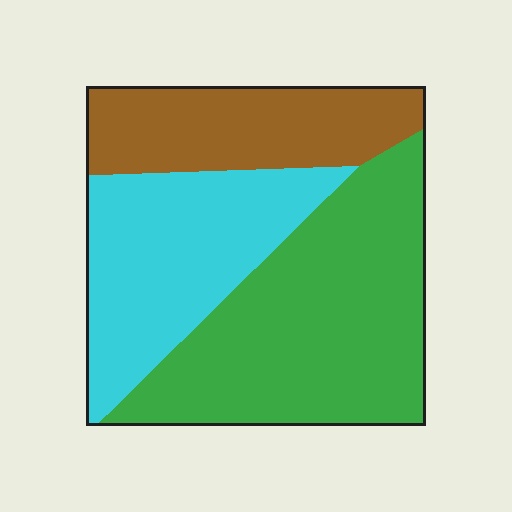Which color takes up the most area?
Green, at roughly 45%.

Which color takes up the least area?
Brown, at roughly 25%.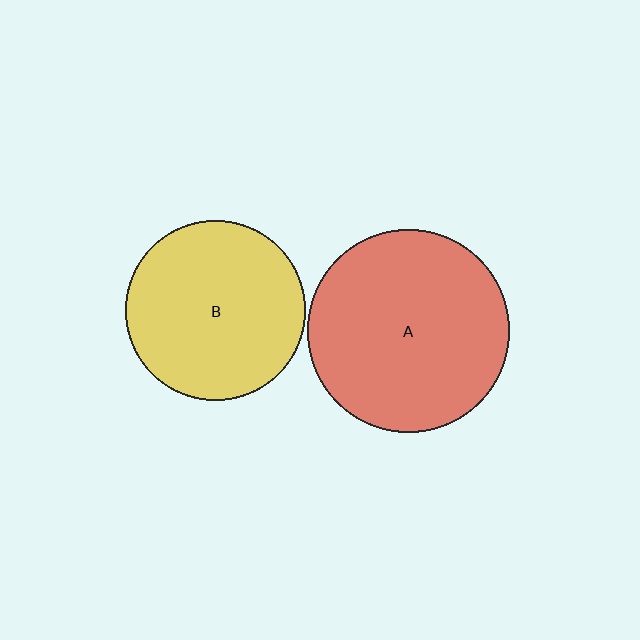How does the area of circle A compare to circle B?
Approximately 1.3 times.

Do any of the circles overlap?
No, none of the circles overlap.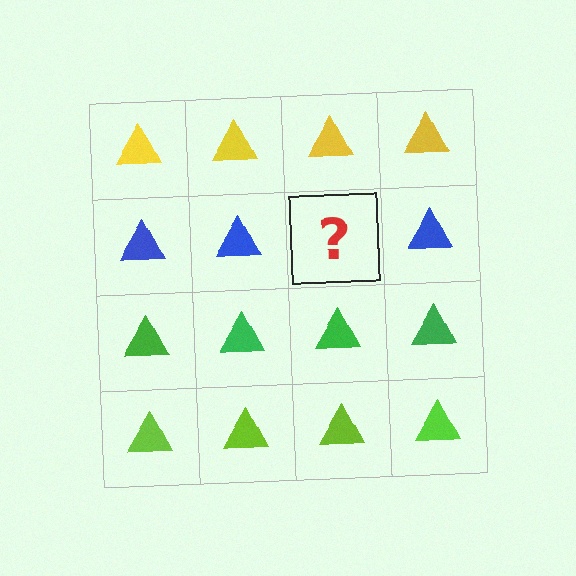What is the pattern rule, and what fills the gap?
The rule is that each row has a consistent color. The gap should be filled with a blue triangle.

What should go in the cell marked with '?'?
The missing cell should contain a blue triangle.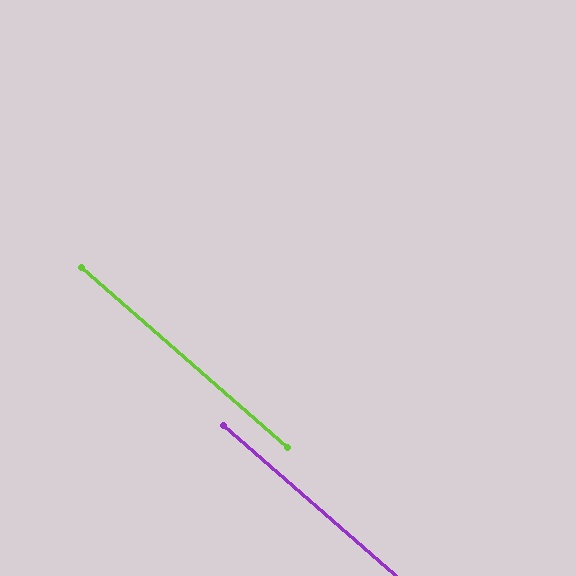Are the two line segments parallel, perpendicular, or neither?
Parallel — their directions differ by only 0.0°.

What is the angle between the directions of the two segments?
Approximately 0 degrees.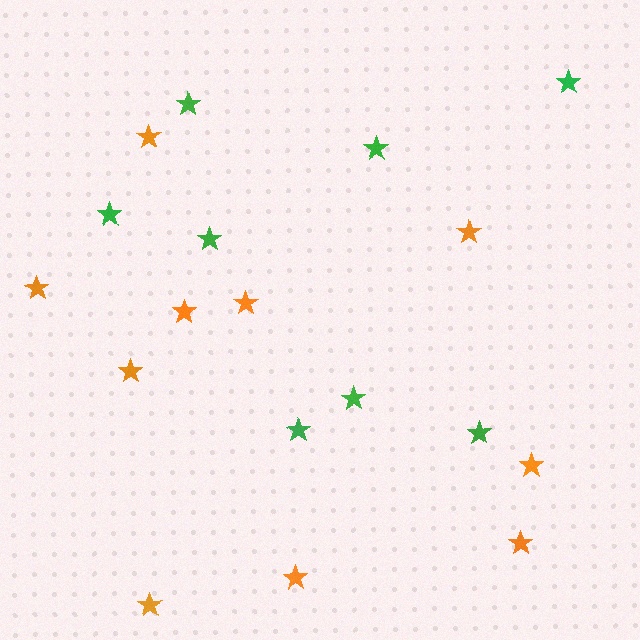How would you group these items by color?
There are 2 groups: one group of green stars (8) and one group of orange stars (10).